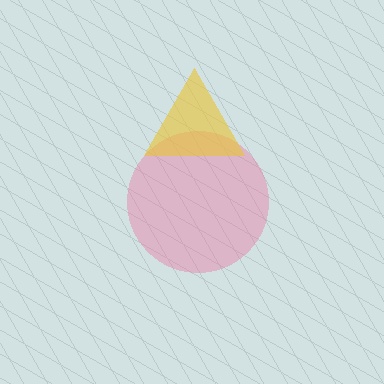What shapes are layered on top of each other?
The layered shapes are: a pink circle, a yellow triangle.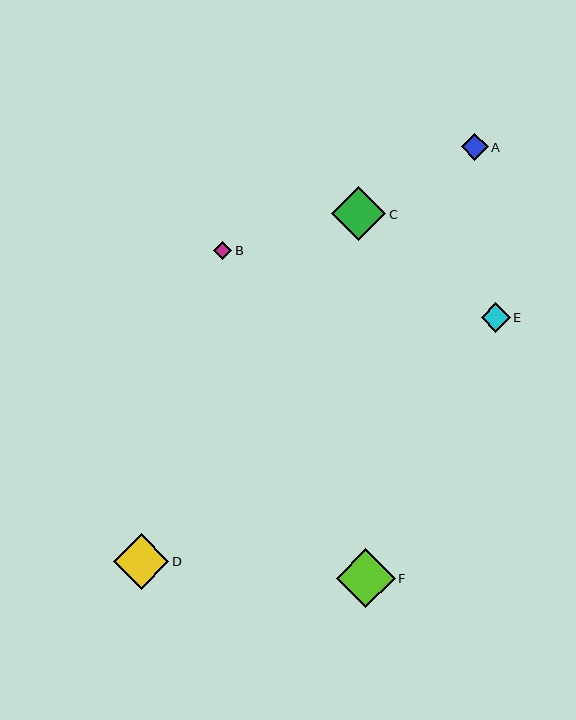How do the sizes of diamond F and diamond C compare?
Diamond F and diamond C are approximately the same size.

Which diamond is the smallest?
Diamond B is the smallest with a size of approximately 19 pixels.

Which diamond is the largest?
Diamond F is the largest with a size of approximately 59 pixels.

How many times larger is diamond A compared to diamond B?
Diamond A is approximately 1.5 times the size of diamond B.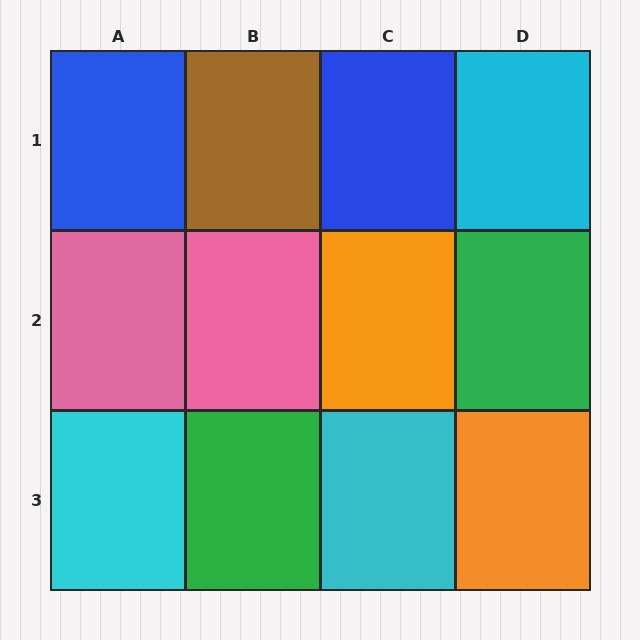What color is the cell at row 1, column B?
Brown.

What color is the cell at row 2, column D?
Green.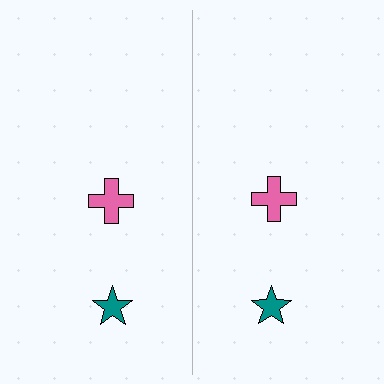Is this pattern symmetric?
Yes, this pattern has bilateral (reflection) symmetry.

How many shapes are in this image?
There are 4 shapes in this image.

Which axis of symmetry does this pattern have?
The pattern has a vertical axis of symmetry running through the center of the image.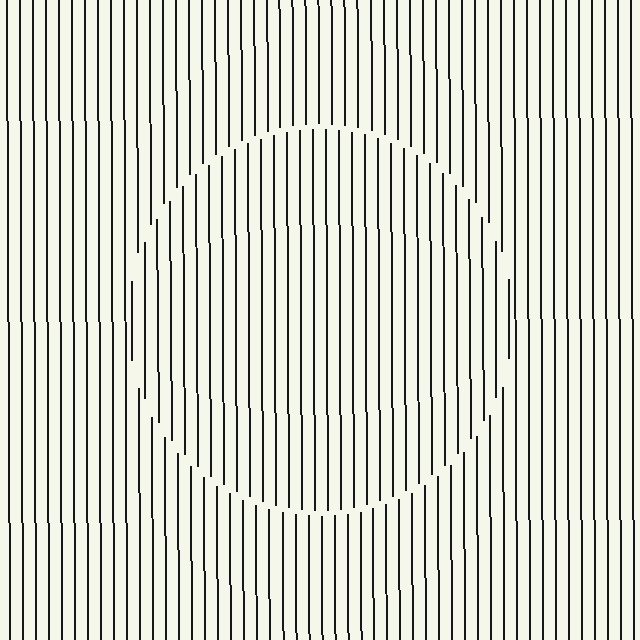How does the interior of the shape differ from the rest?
The interior of the shape contains the same grating, shifted by half a period — the contour is defined by the phase discontinuity where line-ends from the inner and outer gratings abut.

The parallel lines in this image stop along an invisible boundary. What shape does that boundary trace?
An illusory circle. The interior of the shape contains the same grating, shifted by half a period — the contour is defined by the phase discontinuity where line-ends from the inner and outer gratings abut.